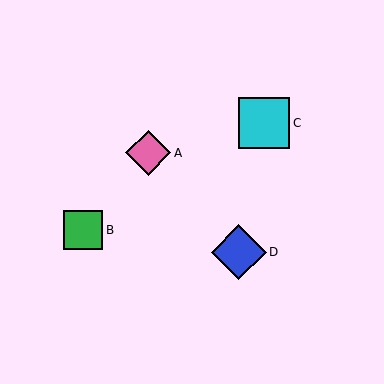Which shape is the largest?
The blue diamond (labeled D) is the largest.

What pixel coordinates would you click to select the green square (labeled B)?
Click at (83, 230) to select the green square B.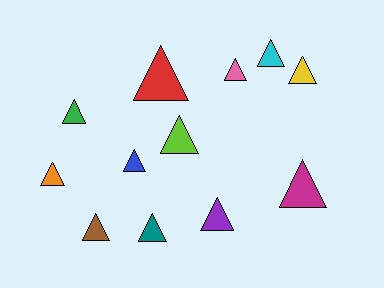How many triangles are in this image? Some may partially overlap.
There are 12 triangles.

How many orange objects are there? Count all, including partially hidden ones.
There is 1 orange object.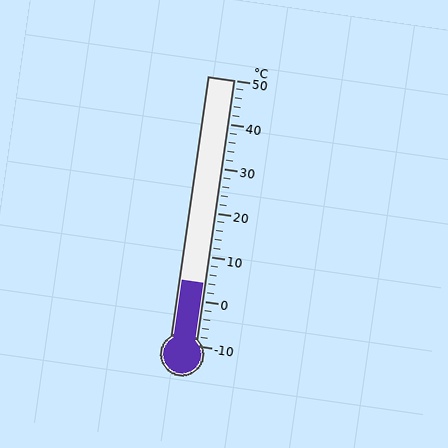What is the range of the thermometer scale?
The thermometer scale ranges from -10°C to 50°C.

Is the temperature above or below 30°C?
The temperature is below 30°C.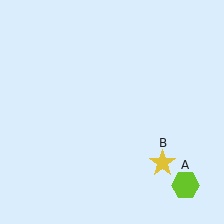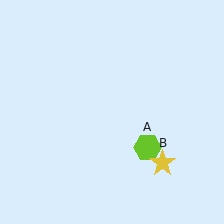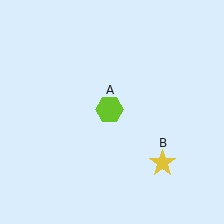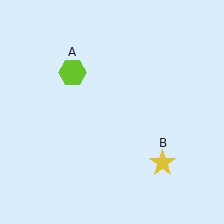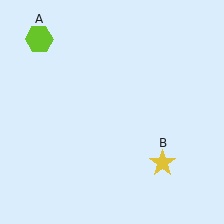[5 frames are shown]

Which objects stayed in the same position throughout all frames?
Yellow star (object B) remained stationary.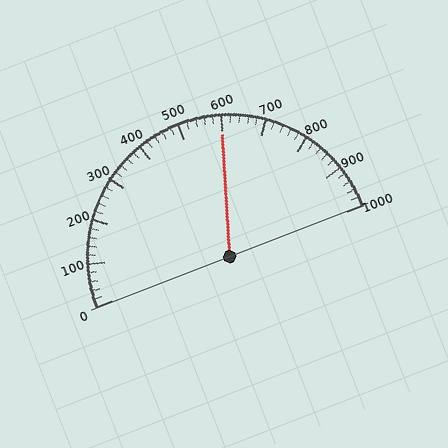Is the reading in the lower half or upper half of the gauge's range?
The reading is in the upper half of the range (0 to 1000).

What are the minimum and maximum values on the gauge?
The gauge ranges from 0 to 1000.